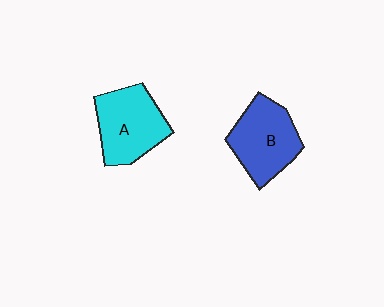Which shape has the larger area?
Shape A (cyan).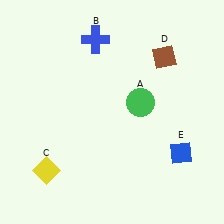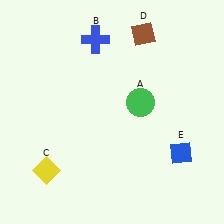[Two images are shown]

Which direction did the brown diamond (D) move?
The brown diamond (D) moved up.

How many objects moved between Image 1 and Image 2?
1 object moved between the two images.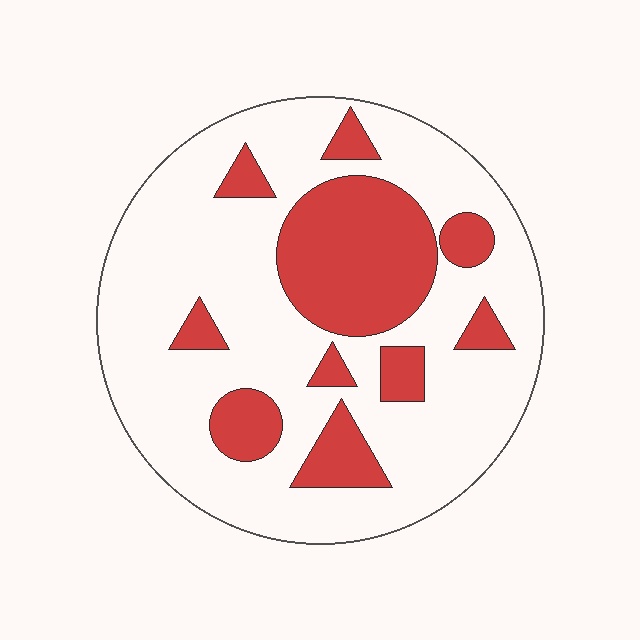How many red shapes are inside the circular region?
10.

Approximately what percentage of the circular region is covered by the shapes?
Approximately 25%.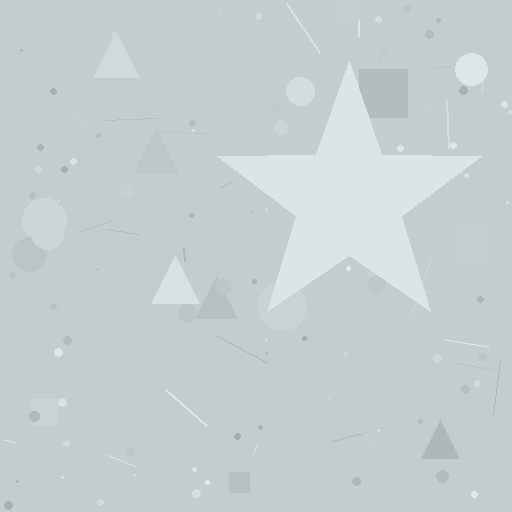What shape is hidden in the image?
A star is hidden in the image.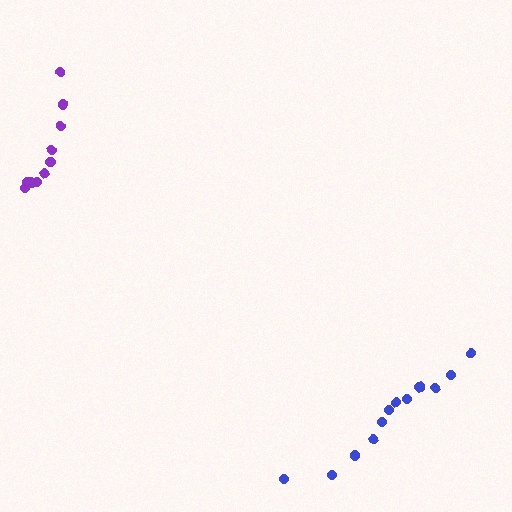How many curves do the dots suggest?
There are 2 distinct paths.